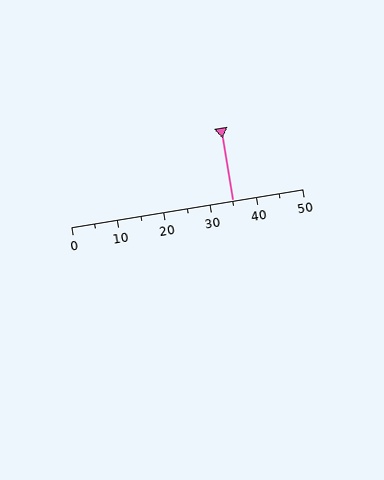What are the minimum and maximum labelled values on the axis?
The axis runs from 0 to 50.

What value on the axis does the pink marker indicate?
The marker indicates approximately 35.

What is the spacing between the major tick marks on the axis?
The major ticks are spaced 10 apart.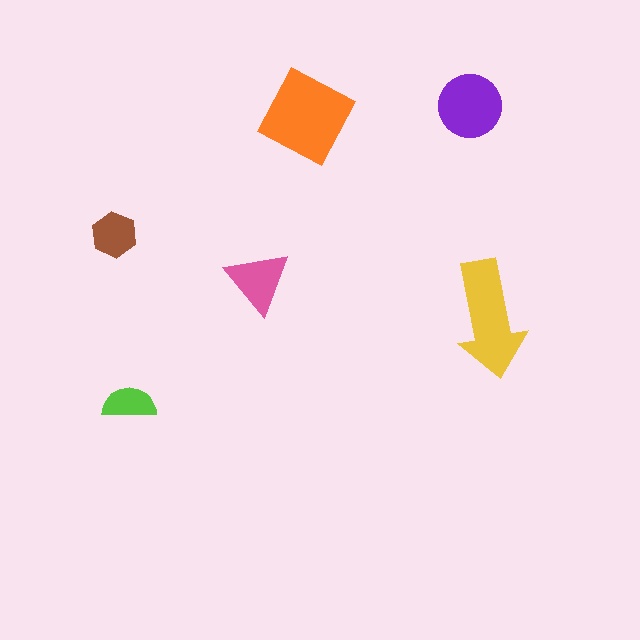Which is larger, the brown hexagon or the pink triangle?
The pink triangle.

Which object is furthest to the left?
The brown hexagon is leftmost.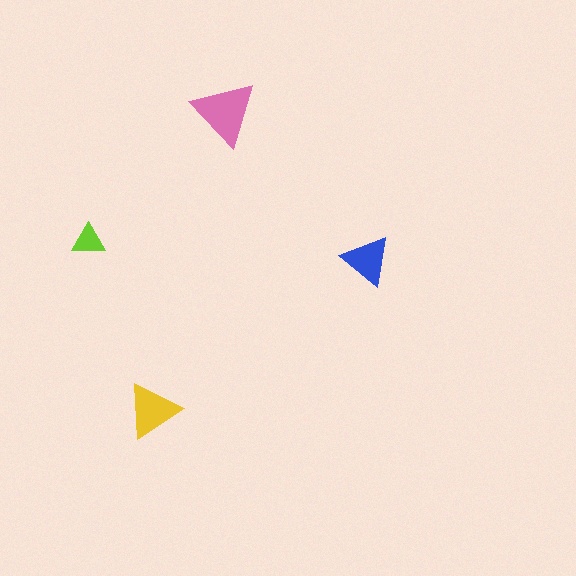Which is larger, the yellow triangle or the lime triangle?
The yellow one.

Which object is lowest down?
The yellow triangle is bottommost.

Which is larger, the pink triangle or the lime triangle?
The pink one.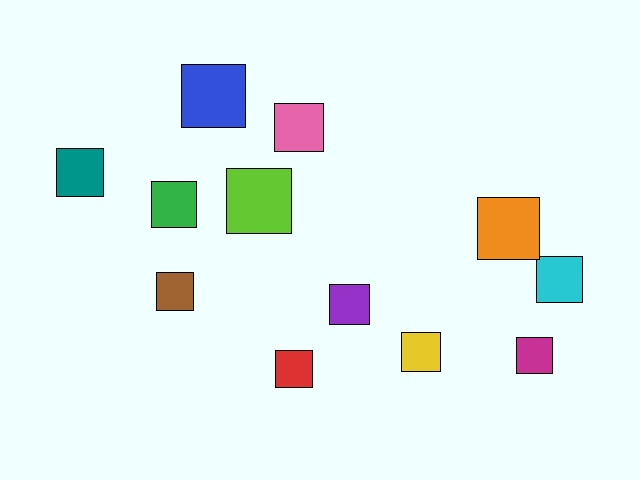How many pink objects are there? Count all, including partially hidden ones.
There is 1 pink object.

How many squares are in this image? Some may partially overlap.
There are 12 squares.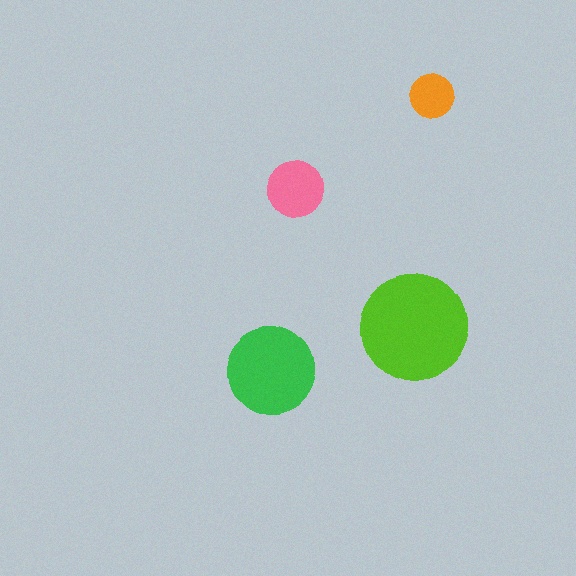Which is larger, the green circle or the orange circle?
The green one.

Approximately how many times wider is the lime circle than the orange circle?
About 2.5 times wider.